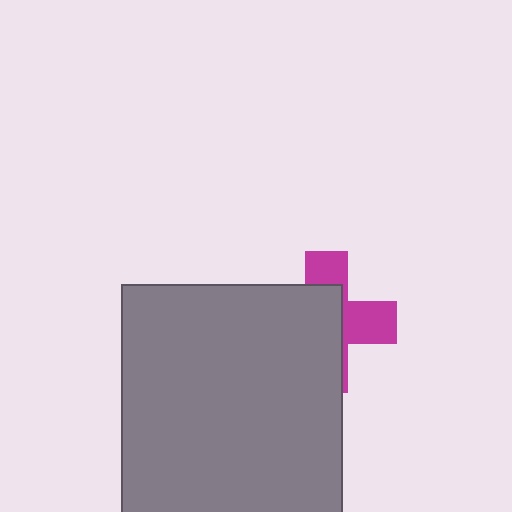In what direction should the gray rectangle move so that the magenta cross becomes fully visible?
The gray rectangle should move left. That is the shortest direction to clear the overlap and leave the magenta cross fully visible.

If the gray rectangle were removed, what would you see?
You would see the complete magenta cross.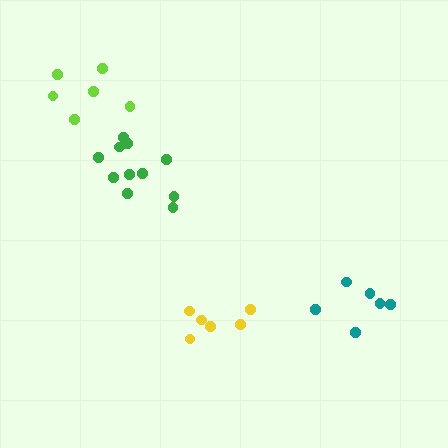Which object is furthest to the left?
The lime cluster is leftmost.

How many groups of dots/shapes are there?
There are 4 groups.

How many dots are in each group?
Group 1: 6 dots, Group 2: 6 dots, Group 3: 6 dots, Group 4: 11 dots (29 total).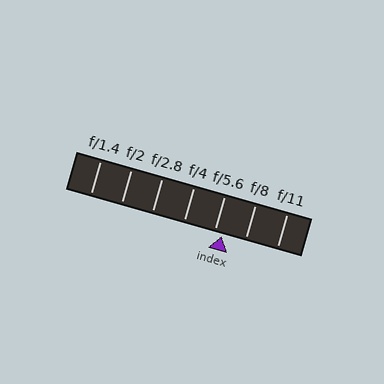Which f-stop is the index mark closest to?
The index mark is closest to f/5.6.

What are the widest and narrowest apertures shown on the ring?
The widest aperture shown is f/1.4 and the narrowest is f/11.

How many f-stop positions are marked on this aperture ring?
There are 7 f-stop positions marked.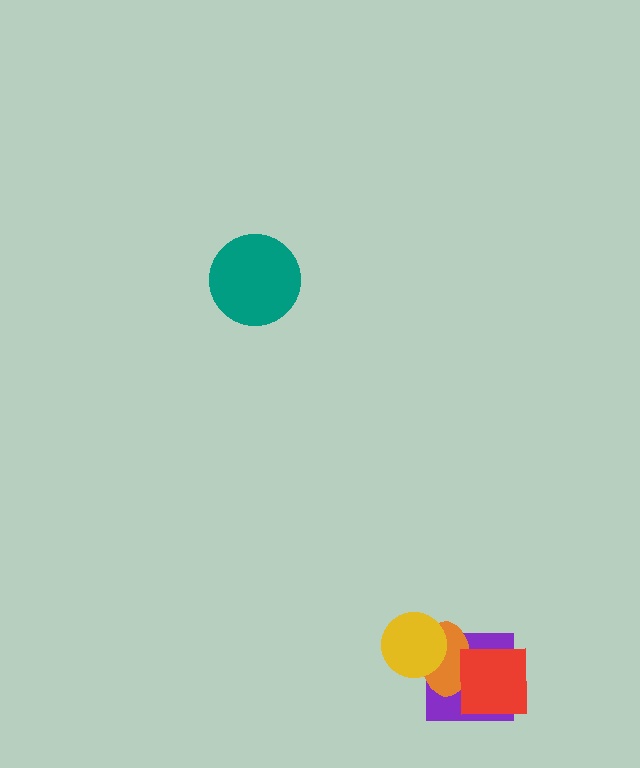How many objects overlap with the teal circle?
0 objects overlap with the teal circle.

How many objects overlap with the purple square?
3 objects overlap with the purple square.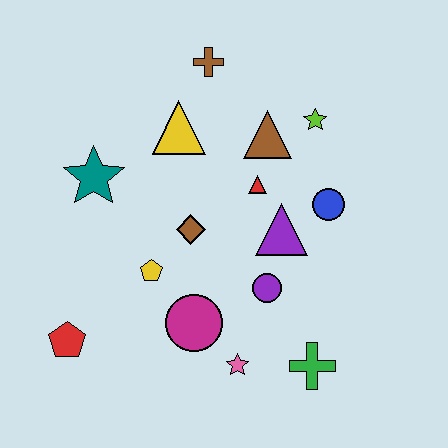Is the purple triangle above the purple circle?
Yes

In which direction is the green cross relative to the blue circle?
The green cross is below the blue circle.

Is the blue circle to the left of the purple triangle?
No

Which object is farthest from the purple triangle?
The red pentagon is farthest from the purple triangle.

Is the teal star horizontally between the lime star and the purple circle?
No